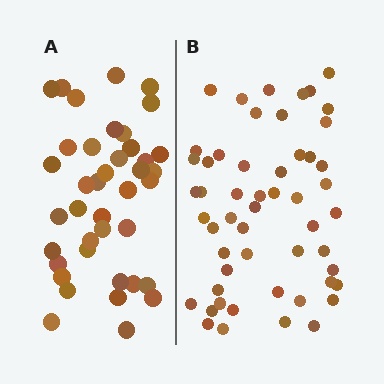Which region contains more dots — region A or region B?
Region B (the right region) has more dots.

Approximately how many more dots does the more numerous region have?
Region B has approximately 15 more dots than region A.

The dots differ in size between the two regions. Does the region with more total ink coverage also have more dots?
No. Region A has more total ink coverage because its dots are larger, but region B actually contains more individual dots. Total area can be misleading — the number of items is what matters here.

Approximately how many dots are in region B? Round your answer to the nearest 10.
About 50 dots. (The exact count is 53, which rounds to 50.)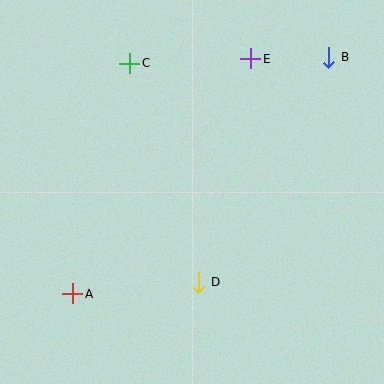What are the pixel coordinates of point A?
Point A is at (73, 294).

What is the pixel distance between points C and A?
The distance between C and A is 237 pixels.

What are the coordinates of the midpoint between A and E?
The midpoint between A and E is at (162, 176).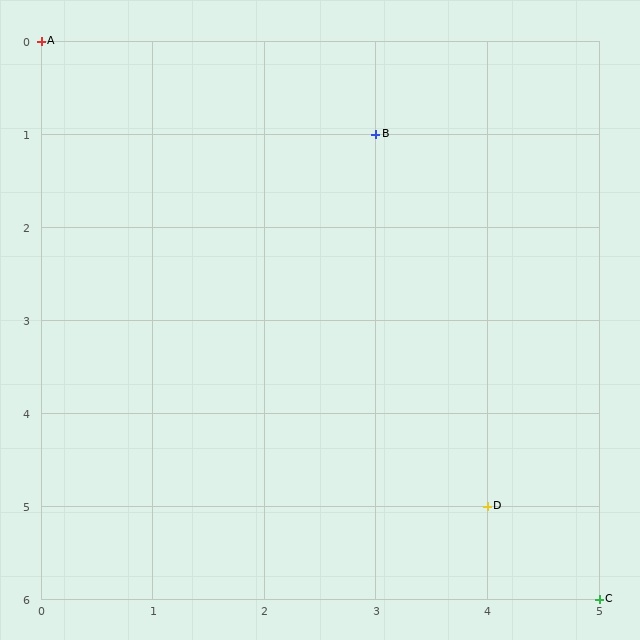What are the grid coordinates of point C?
Point C is at grid coordinates (5, 6).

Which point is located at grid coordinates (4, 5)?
Point D is at (4, 5).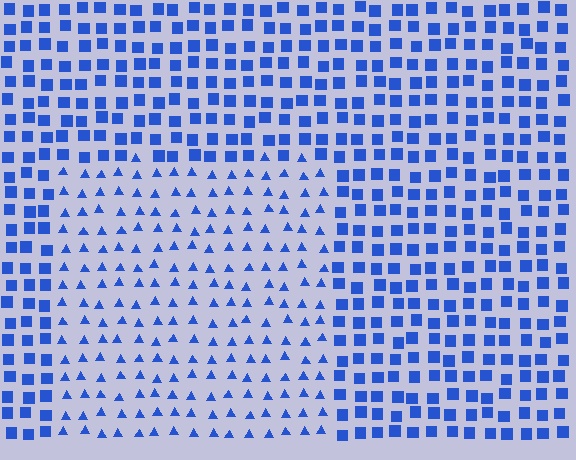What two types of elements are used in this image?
The image uses triangles inside the rectangle region and squares outside it.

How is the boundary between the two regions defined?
The boundary is defined by a change in element shape: triangles inside vs. squares outside. All elements share the same color and spacing.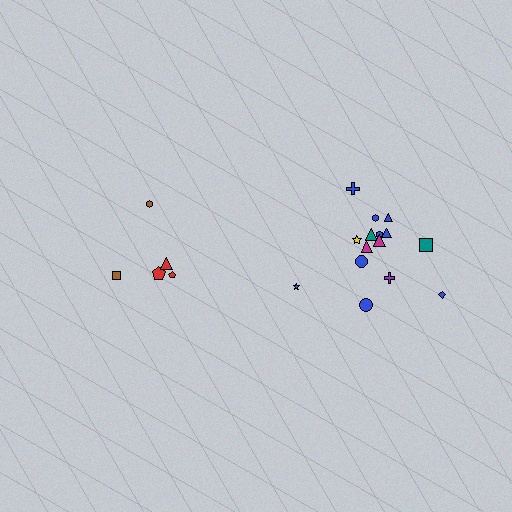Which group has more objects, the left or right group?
The right group.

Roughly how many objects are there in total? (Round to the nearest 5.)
Roughly 20 objects in total.